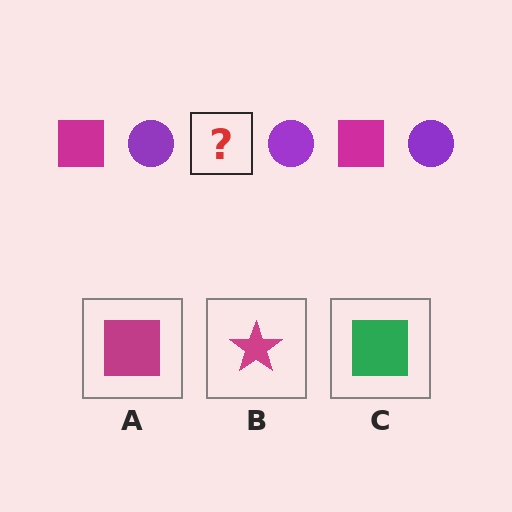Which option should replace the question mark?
Option A.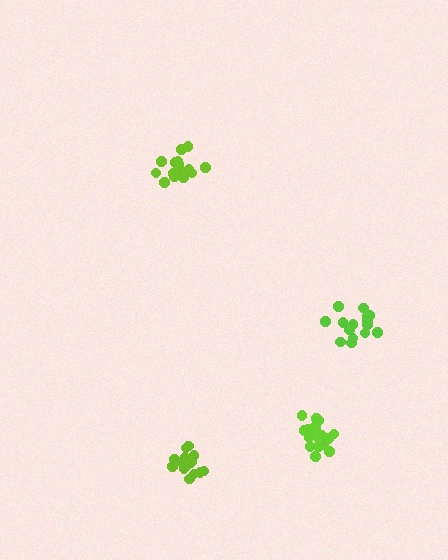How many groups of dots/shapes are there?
There are 4 groups.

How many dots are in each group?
Group 1: 18 dots, Group 2: 21 dots, Group 3: 17 dots, Group 4: 15 dots (71 total).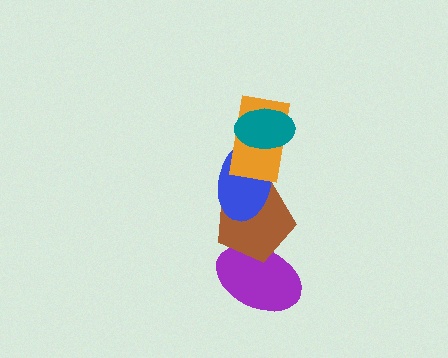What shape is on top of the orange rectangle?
The teal ellipse is on top of the orange rectangle.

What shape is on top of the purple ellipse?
The brown pentagon is on top of the purple ellipse.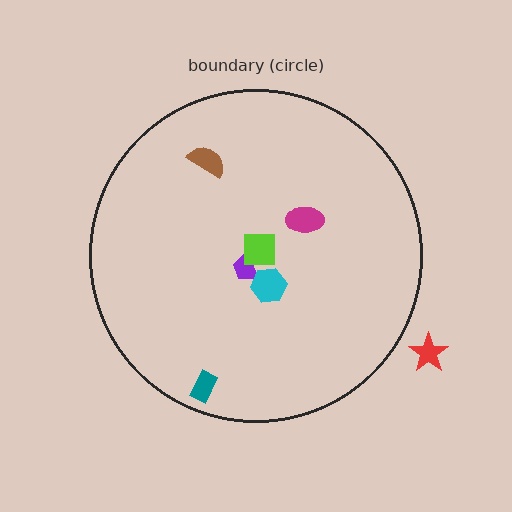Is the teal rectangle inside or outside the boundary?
Inside.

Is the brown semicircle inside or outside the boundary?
Inside.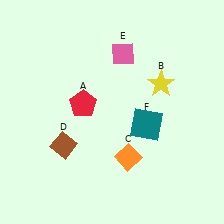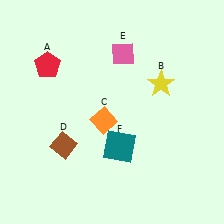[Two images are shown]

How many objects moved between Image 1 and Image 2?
3 objects moved between the two images.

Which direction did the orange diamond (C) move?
The orange diamond (C) moved up.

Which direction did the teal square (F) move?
The teal square (F) moved left.